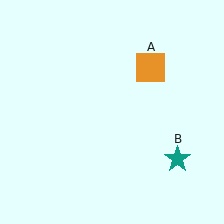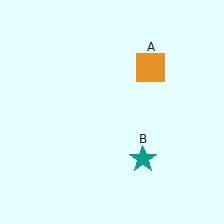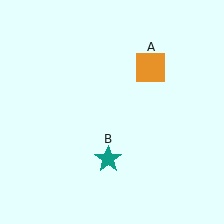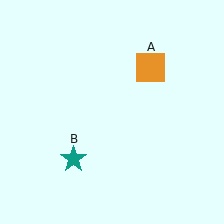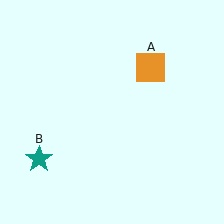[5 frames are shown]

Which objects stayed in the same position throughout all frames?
Orange square (object A) remained stationary.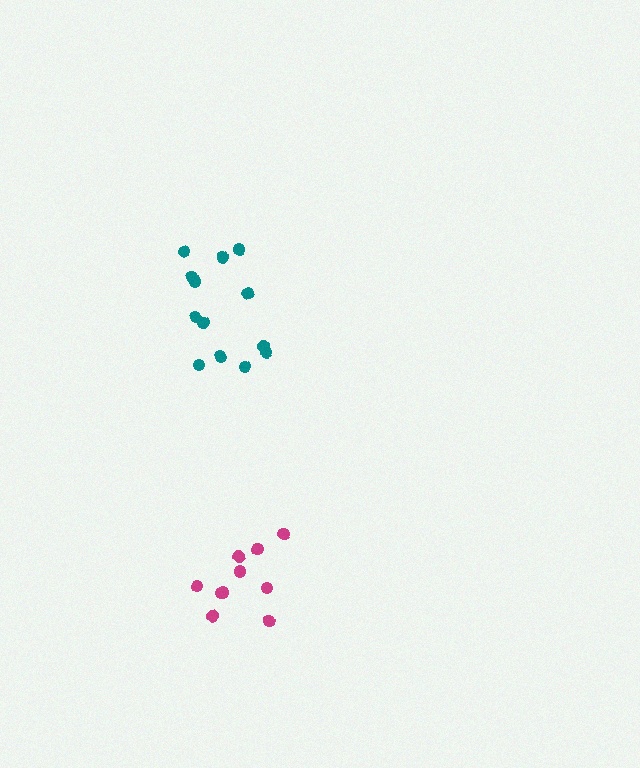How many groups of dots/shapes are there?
There are 2 groups.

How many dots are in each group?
Group 1: 10 dots, Group 2: 13 dots (23 total).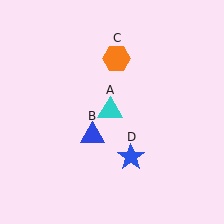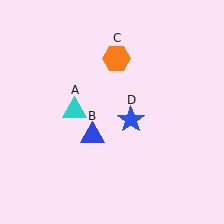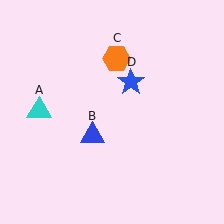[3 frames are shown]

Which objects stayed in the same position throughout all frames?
Blue triangle (object B) and orange hexagon (object C) remained stationary.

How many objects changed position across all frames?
2 objects changed position: cyan triangle (object A), blue star (object D).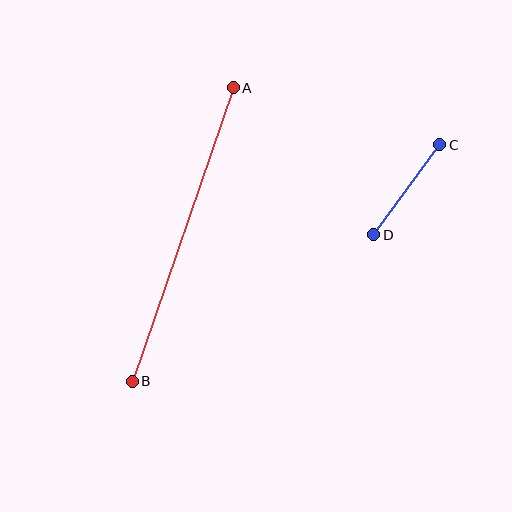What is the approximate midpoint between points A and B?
The midpoint is at approximately (183, 235) pixels.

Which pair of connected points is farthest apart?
Points A and B are farthest apart.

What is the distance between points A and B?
The distance is approximately 310 pixels.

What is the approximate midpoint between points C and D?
The midpoint is at approximately (407, 190) pixels.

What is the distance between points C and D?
The distance is approximately 111 pixels.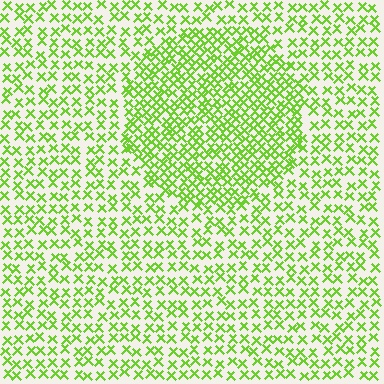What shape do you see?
I see a circle.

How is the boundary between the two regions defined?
The boundary is defined by a change in element density (approximately 1.8x ratio). All elements are the same color, size, and shape.